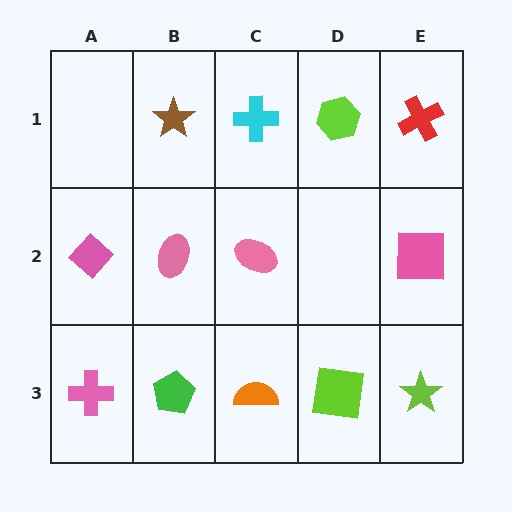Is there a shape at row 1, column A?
No, that cell is empty.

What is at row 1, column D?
A lime hexagon.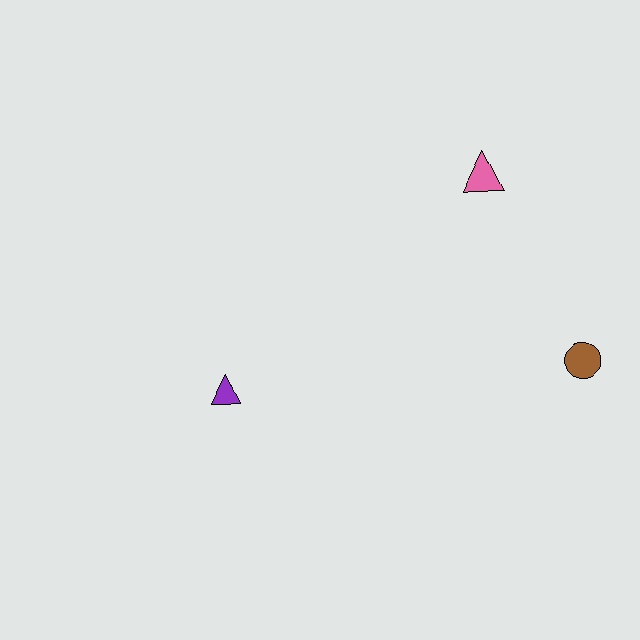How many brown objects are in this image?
There is 1 brown object.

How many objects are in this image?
There are 3 objects.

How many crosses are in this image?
There are no crosses.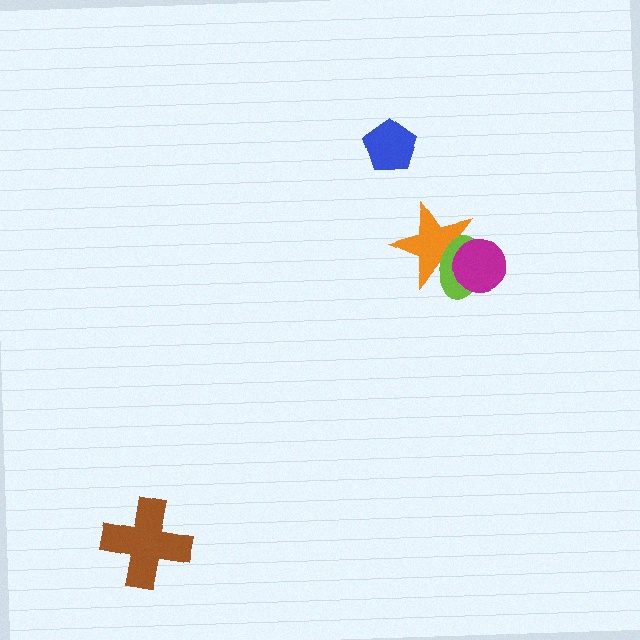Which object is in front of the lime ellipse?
The magenta circle is in front of the lime ellipse.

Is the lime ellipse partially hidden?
Yes, it is partially covered by another shape.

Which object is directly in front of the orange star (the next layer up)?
The lime ellipse is directly in front of the orange star.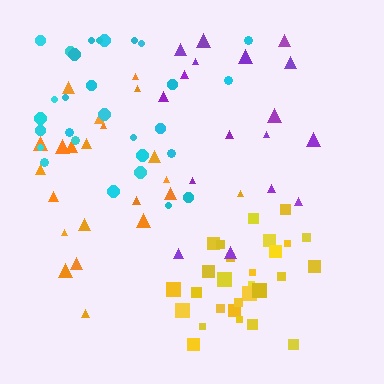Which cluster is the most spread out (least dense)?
Purple.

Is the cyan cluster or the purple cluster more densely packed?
Cyan.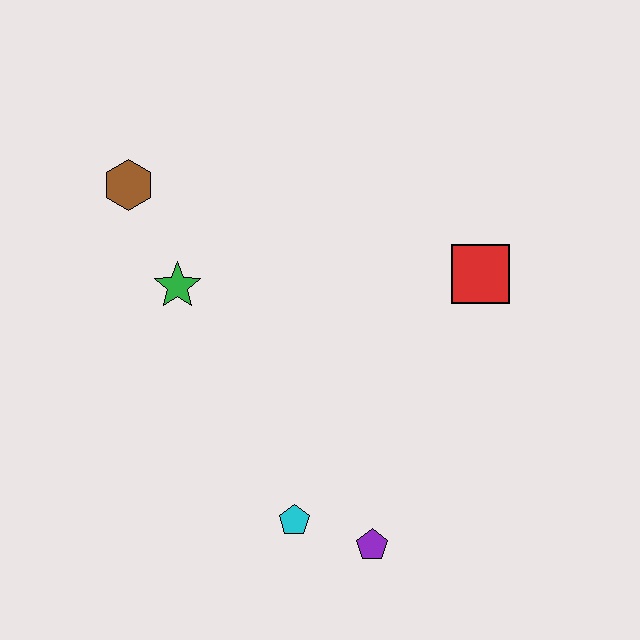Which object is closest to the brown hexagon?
The green star is closest to the brown hexagon.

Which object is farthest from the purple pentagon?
The brown hexagon is farthest from the purple pentagon.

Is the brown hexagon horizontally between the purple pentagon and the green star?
No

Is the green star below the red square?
Yes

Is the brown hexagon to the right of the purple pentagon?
No